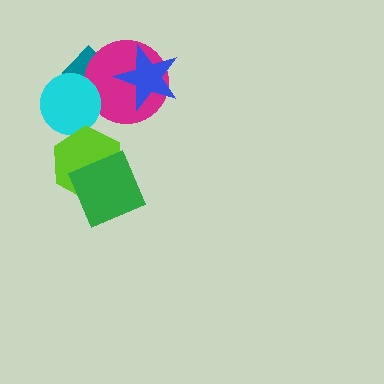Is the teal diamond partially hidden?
Yes, it is partially covered by another shape.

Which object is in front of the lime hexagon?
The green diamond is in front of the lime hexagon.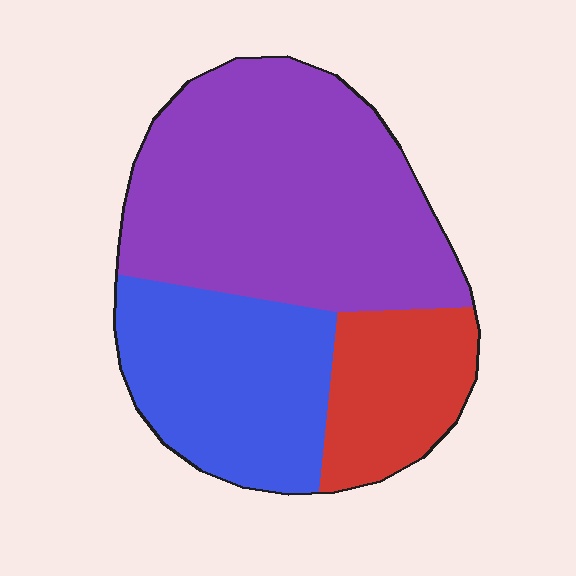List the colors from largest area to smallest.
From largest to smallest: purple, blue, red.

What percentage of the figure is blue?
Blue covers around 30% of the figure.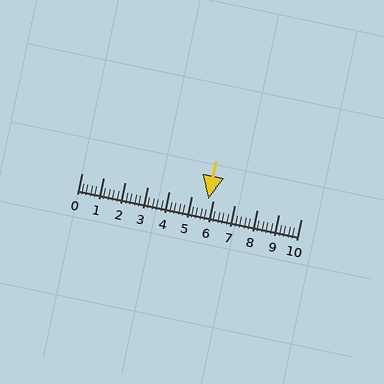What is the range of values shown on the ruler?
The ruler shows values from 0 to 10.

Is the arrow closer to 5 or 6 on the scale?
The arrow is closer to 6.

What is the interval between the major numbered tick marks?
The major tick marks are spaced 1 units apart.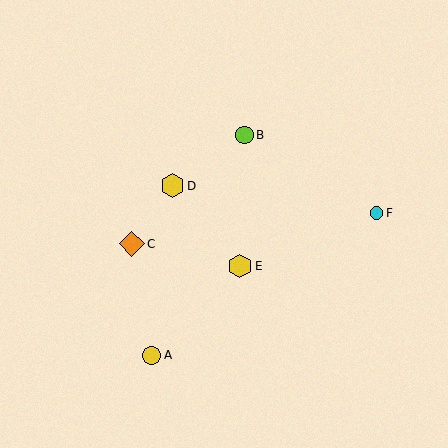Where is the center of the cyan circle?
The center of the cyan circle is at (376, 213).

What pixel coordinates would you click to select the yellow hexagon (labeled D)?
Click at (172, 186) to select the yellow hexagon D.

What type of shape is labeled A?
Shape A is a yellow circle.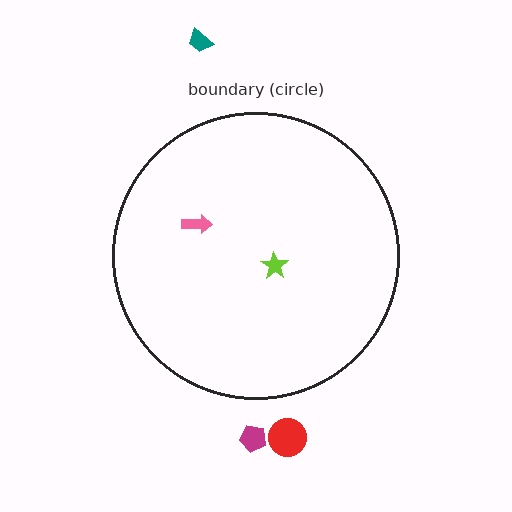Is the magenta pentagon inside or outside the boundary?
Outside.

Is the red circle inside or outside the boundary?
Outside.